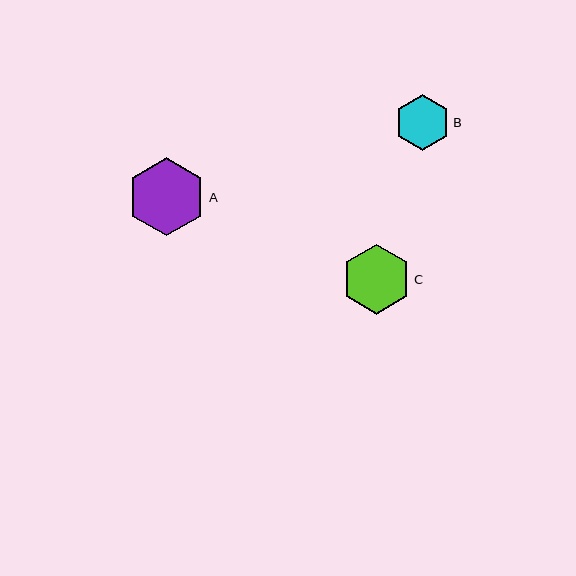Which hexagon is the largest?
Hexagon A is the largest with a size of approximately 78 pixels.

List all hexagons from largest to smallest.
From largest to smallest: A, C, B.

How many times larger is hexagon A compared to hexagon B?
Hexagon A is approximately 1.4 times the size of hexagon B.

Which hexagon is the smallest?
Hexagon B is the smallest with a size of approximately 56 pixels.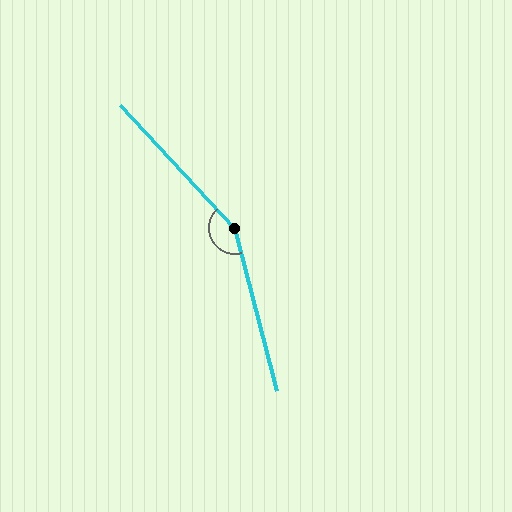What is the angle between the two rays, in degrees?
Approximately 151 degrees.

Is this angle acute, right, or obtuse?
It is obtuse.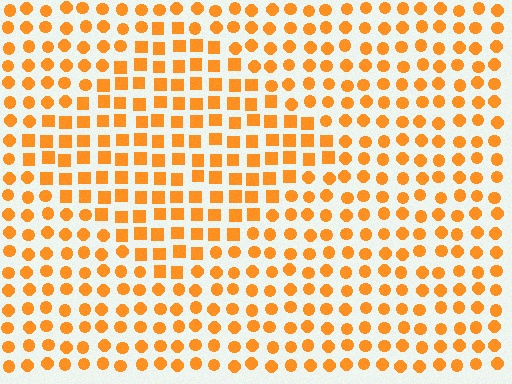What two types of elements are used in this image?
The image uses squares inside the diamond region and circles outside it.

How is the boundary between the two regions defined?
The boundary is defined by a change in element shape: squares inside vs. circles outside. All elements share the same color and spacing.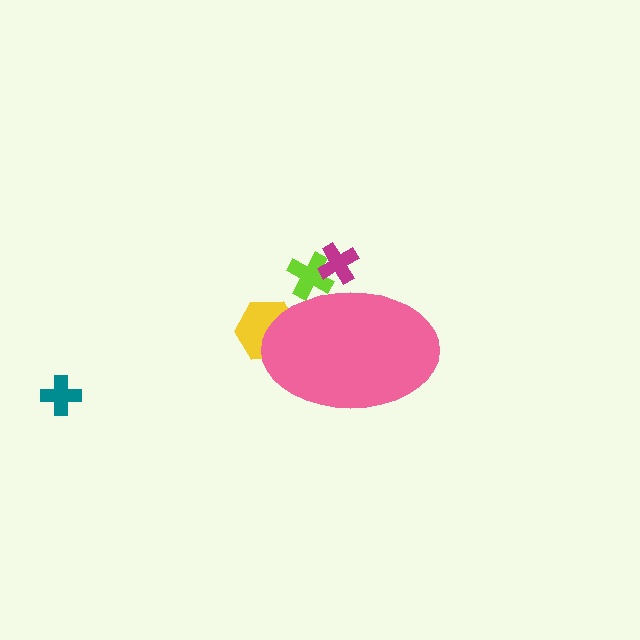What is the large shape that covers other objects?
A pink ellipse.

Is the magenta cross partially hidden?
Yes, the magenta cross is partially hidden behind the pink ellipse.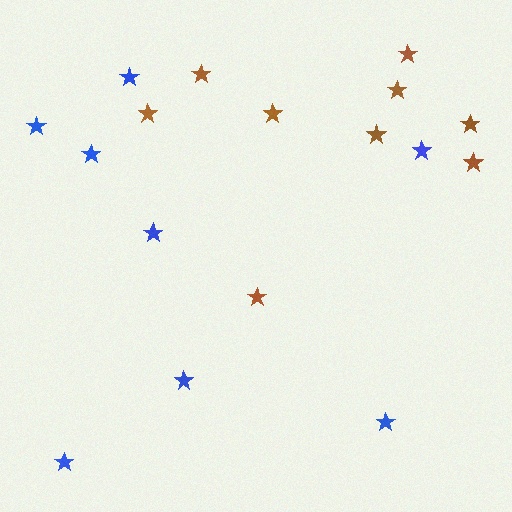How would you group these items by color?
There are 2 groups: one group of blue stars (8) and one group of brown stars (9).